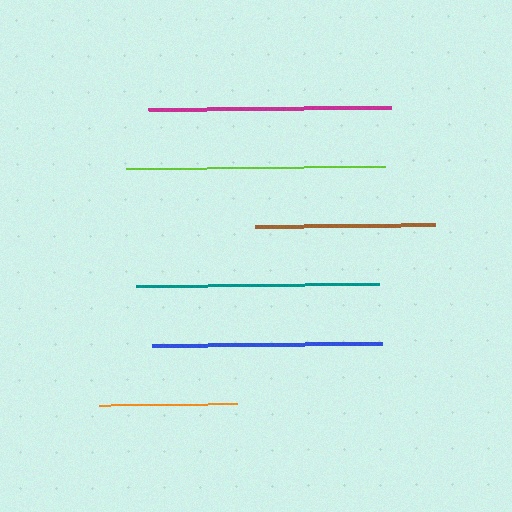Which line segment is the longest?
The lime line is the longest at approximately 259 pixels.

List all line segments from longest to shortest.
From longest to shortest: lime, teal, magenta, blue, brown, orange.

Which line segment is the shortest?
The orange line is the shortest at approximately 138 pixels.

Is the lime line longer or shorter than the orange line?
The lime line is longer than the orange line.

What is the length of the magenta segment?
The magenta segment is approximately 243 pixels long.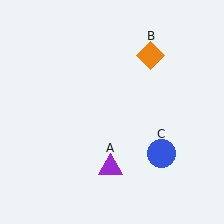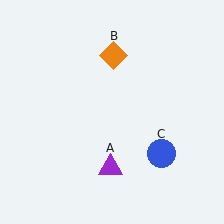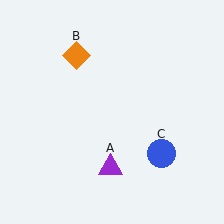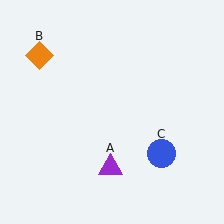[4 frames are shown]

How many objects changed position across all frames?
1 object changed position: orange diamond (object B).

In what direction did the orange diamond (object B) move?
The orange diamond (object B) moved left.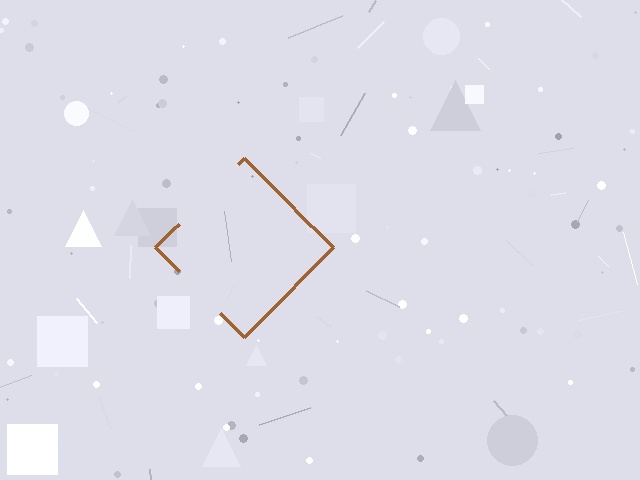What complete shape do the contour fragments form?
The contour fragments form a diamond.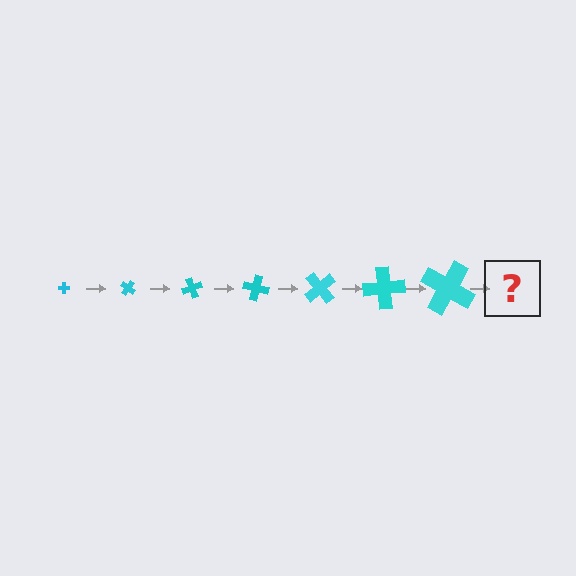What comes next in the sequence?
The next element should be a cross, larger than the previous one and rotated 245 degrees from the start.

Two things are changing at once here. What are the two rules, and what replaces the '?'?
The two rules are that the cross grows larger each step and it rotates 35 degrees each step. The '?' should be a cross, larger than the previous one and rotated 245 degrees from the start.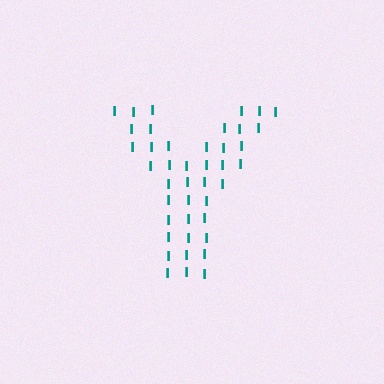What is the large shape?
The large shape is the letter Y.